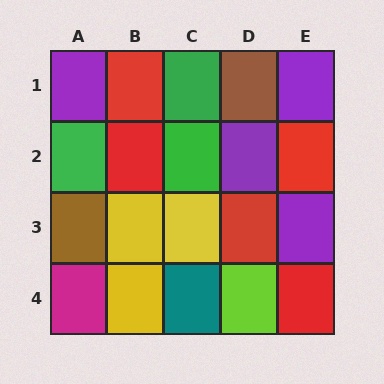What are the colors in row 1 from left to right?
Purple, red, green, brown, purple.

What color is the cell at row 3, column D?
Red.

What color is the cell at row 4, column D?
Lime.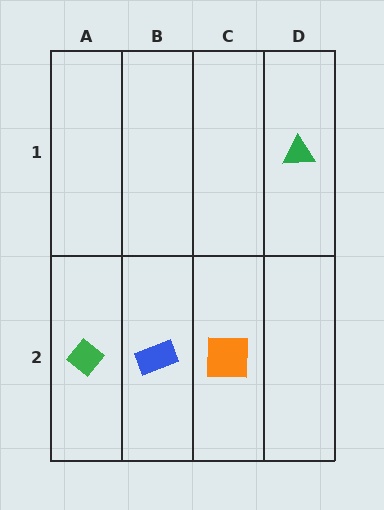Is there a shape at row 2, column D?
No, that cell is empty.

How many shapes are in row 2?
3 shapes.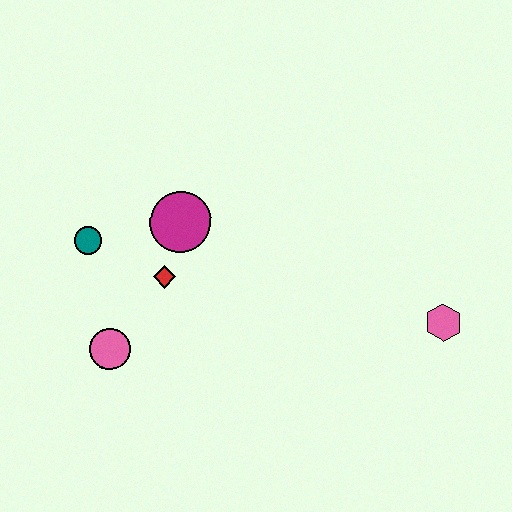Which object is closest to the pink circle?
The red diamond is closest to the pink circle.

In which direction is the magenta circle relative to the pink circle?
The magenta circle is above the pink circle.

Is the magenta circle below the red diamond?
No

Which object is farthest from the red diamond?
The pink hexagon is farthest from the red diamond.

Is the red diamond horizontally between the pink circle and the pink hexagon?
Yes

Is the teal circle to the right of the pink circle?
No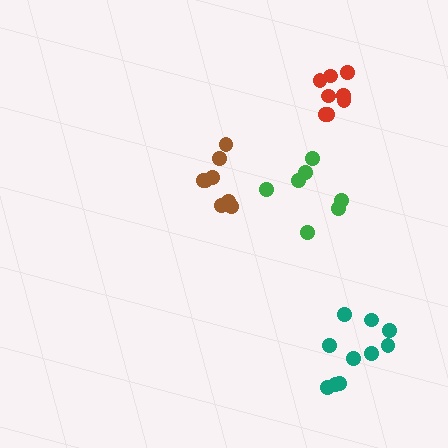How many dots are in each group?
Group 1: 8 dots, Group 2: 7 dots, Group 3: 8 dots, Group 4: 10 dots (33 total).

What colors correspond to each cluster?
The clusters are colored: red, green, brown, teal.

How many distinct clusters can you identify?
There are 4 distinct clusters.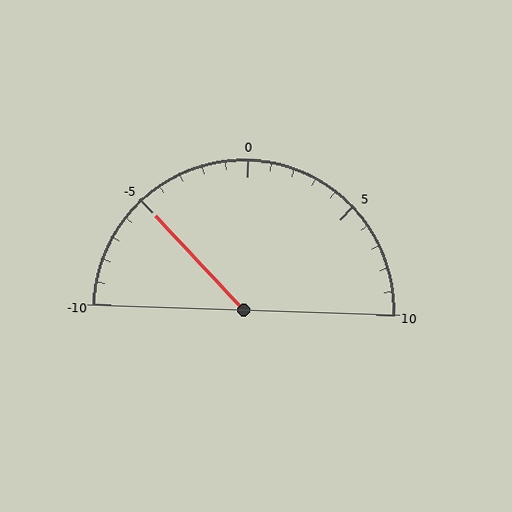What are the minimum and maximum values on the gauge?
The gauge ranges from -10 to 10.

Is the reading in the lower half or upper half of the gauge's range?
The reading is in the lower half of the range (-10 to 10).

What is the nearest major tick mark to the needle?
The nearest major tick mark is -5.